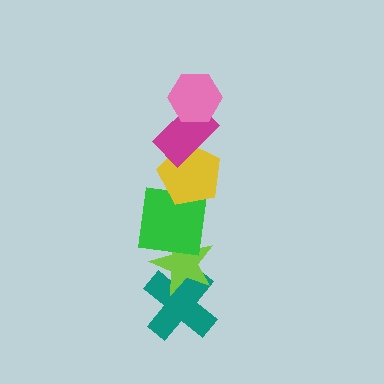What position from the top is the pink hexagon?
The pink hexagon is 1st from the top.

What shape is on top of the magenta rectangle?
The pink hexagon is on top of the magenta rectangle.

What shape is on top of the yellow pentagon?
The magenta rectangle is on top of the yellow pentagon.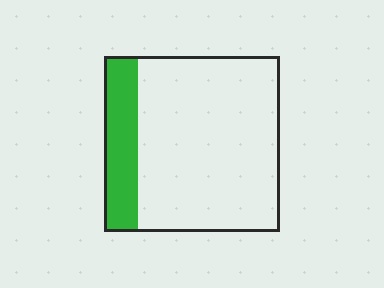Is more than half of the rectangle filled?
No.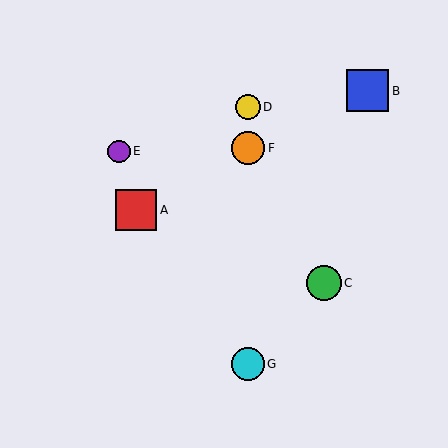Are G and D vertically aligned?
Yes, both are at x≈248.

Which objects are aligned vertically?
Objects D, F, G are aligned vertically.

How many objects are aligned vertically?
3 objects (D, F, G) are aligned vertically.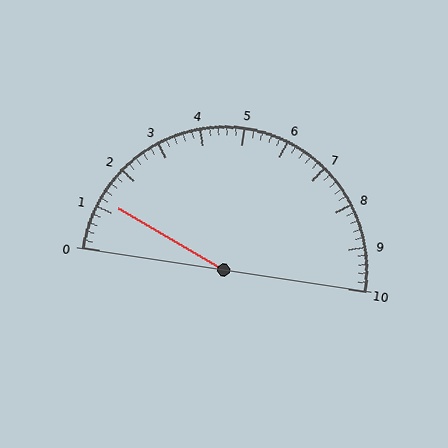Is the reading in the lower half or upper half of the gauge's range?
The reading is in the lower half of the range (0 to 10).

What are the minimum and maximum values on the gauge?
The gauge ranges from 0 to 10.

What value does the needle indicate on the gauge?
The needle indicates approximately 1.2.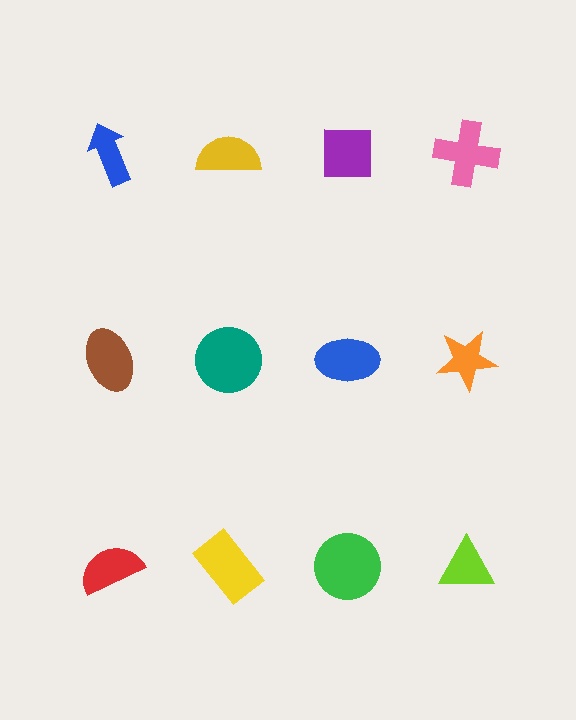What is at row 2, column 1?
A brown ellipse.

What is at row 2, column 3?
A blue ellipse.